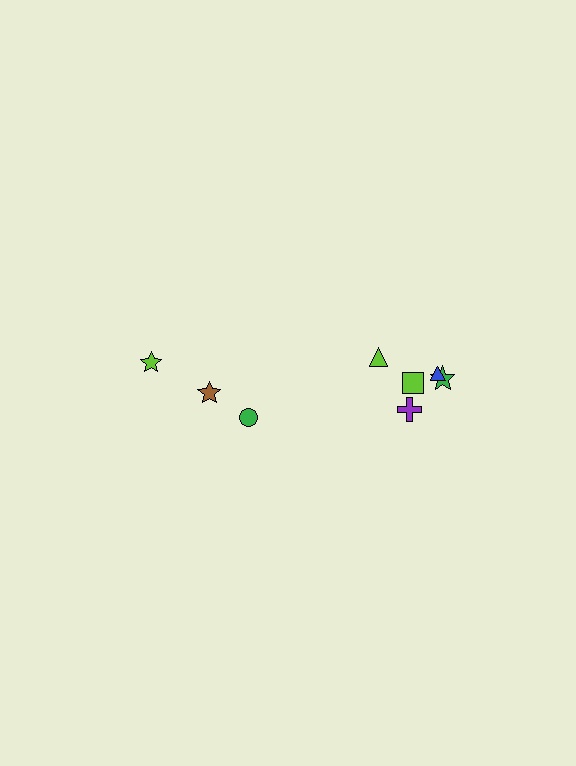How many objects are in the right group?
There are 5 objects.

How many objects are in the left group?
There are 3 objects.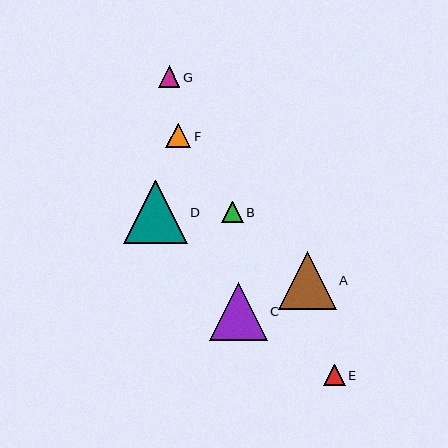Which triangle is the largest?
Triangle D is the largest with a size of approximately 64 pixels.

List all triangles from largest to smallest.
From largest to smallest: D, A, C, F, G, B, E.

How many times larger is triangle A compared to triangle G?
Triangle A is approximately 2.7 times the size of triangle G.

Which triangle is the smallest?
Triangle E is the smallest with a size of approximately 21 pixels.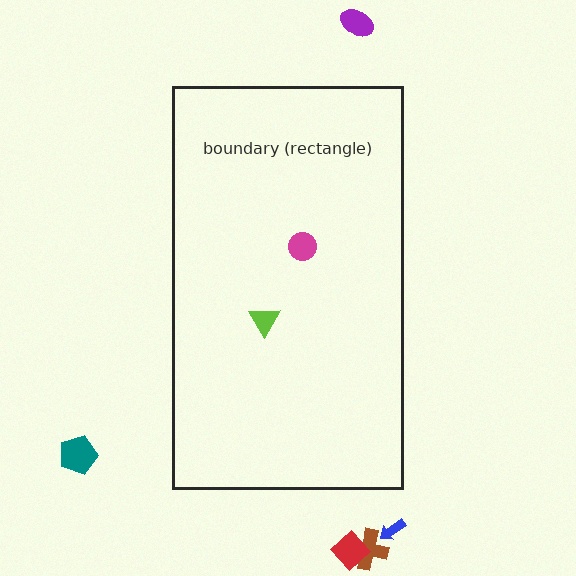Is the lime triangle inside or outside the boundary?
Inside.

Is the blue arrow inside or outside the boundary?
Outside.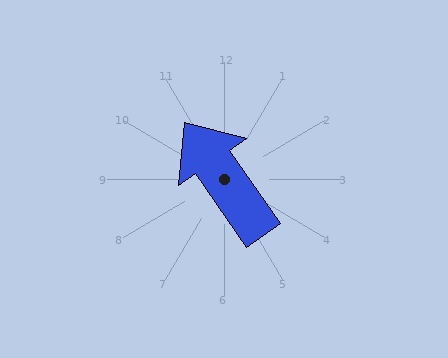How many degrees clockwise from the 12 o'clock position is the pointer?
Approximately 325 degrees.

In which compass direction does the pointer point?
Northwest.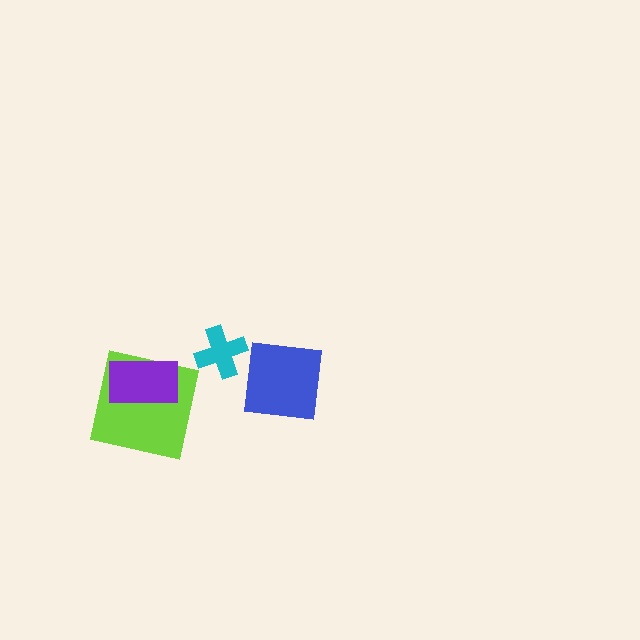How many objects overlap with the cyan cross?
0 objects overlap with the cyan cross.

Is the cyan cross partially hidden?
No, no other shape covers it.